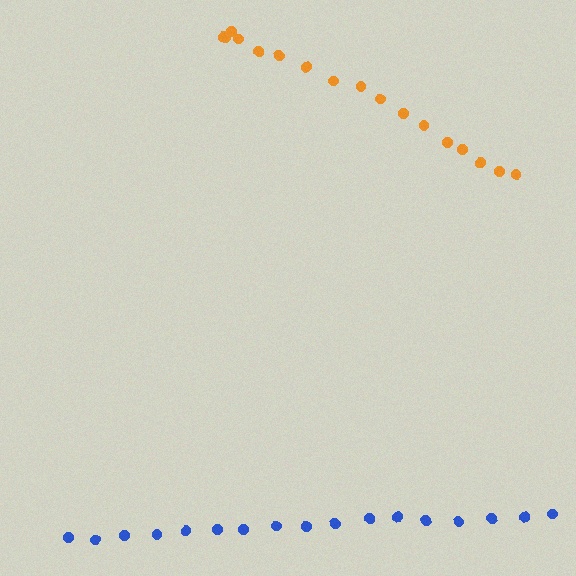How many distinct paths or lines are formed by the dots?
There are 2 distinct paths.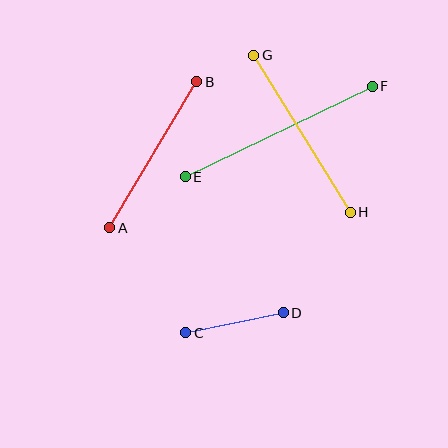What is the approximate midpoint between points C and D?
The midpoint is at approximately (235, 323) pixels.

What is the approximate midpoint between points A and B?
The midpoint is at approximately (153, 155) pixels.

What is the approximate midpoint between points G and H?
The midpoint is at approximately (302, 134) pixels.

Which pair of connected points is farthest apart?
Points E and F are farthest apart.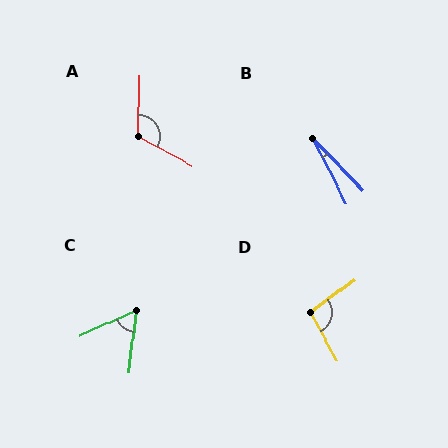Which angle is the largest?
A, at approximately 117 degrees.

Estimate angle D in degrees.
Approximately 98 degrees.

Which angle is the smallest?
B, at approximately 17 degrees.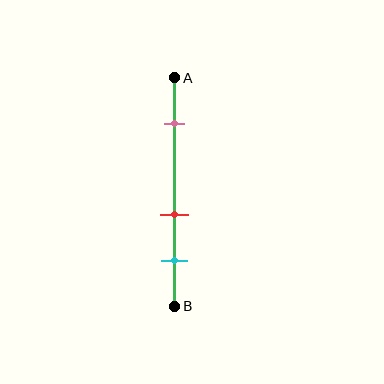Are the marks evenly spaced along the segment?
No, the marks are not evenly spaced.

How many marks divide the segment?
There are 3 marks dividing the segment.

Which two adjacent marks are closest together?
The red and cyan marks are the closest adjacent pair.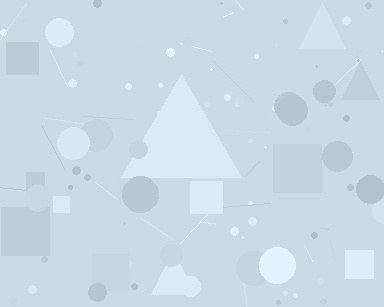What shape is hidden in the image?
A triangle is hidden in the image.